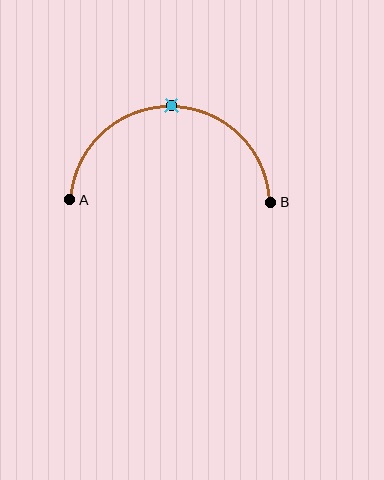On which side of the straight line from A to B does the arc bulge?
The arc bulges above the straight line connecting A and B.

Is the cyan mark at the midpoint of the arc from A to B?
Yes. The cyan mark lies on the arc at equal arc-length from both A and B — it is the arc midpoint.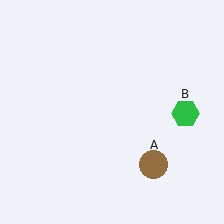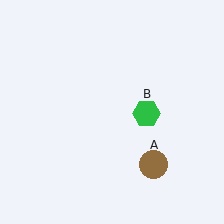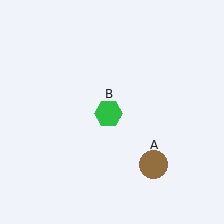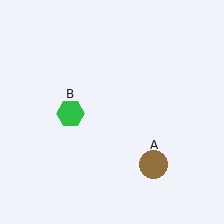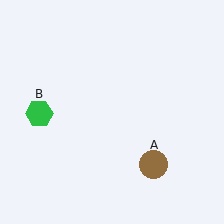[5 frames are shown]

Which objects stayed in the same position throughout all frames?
Brown circle (object A) remained stationary.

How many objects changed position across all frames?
1 object changed position: green hexagon (object B).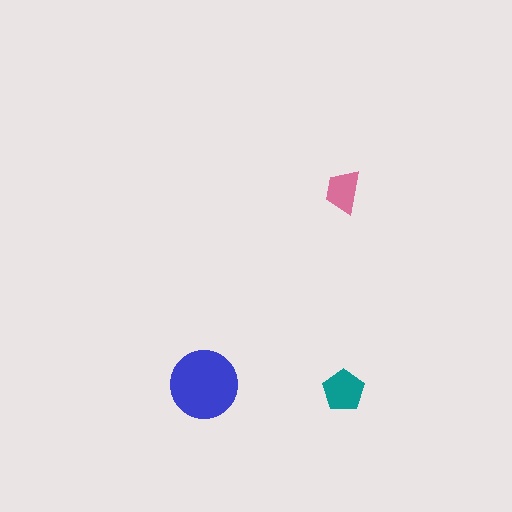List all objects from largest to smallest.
The blue circle, the teal pentagon, the pink trapezoid.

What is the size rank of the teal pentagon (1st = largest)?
2nd.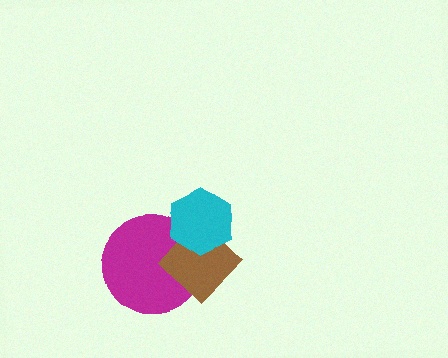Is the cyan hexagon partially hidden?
No, no other shape covers it.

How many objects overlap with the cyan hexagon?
2 objects overlap with the cyan hexagon.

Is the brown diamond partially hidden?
Yes, it is partially covered by another shape.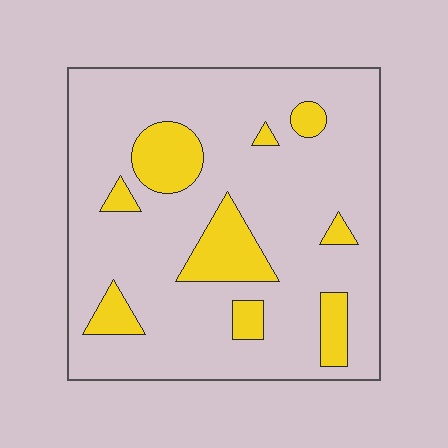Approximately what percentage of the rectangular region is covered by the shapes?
Approximately 15%.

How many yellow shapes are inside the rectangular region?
9.